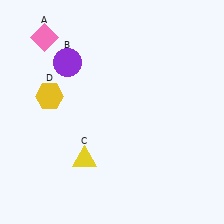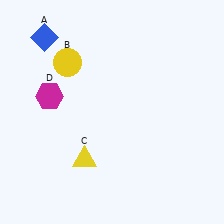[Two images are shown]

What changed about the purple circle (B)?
In Image 1, B is purple. In Image 2, it changed to yellow.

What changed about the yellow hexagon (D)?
In Image 1, D is yellow. In Image 2, it changed to magenta.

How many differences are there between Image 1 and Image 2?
There are 3 differences between the two images.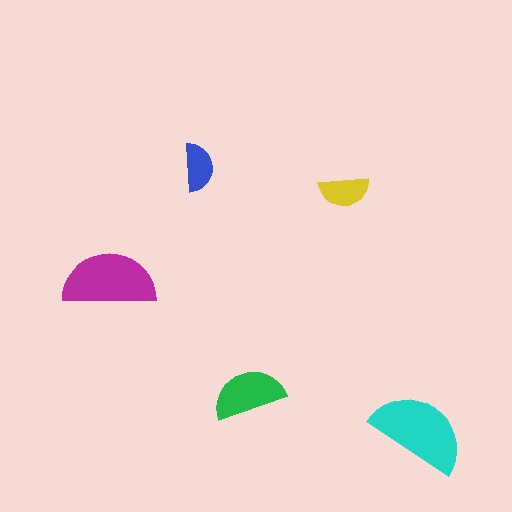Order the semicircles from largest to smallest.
the cyan one, the magenta one, the green one, the yellow one, the blue one.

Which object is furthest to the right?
The cyan semicircle is rightmost.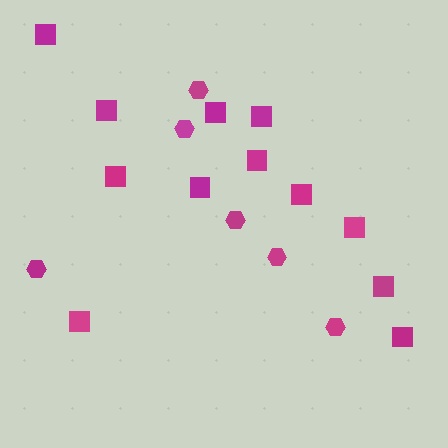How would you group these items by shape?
There are 2 groups: one group of hexagons (6) and one group of squares (12).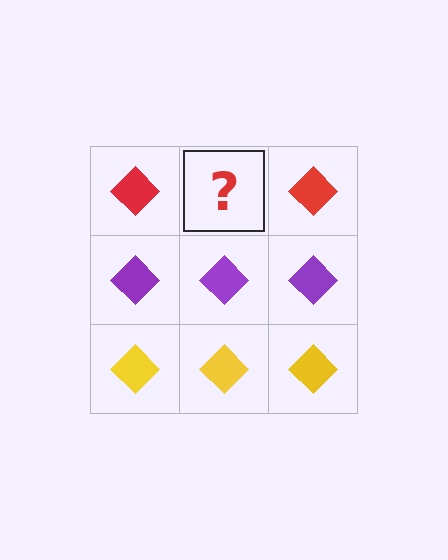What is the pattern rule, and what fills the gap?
The rule is that each row has a consistent color. The gap should be filled with a red diamond.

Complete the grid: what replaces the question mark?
The question mark should be replaced with a red diamond.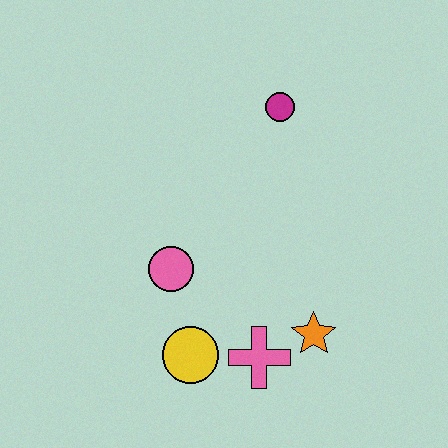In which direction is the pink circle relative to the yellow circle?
The pink circle is above the yellow circle.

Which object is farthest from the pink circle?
The magenta circle is farthest from the pink circle.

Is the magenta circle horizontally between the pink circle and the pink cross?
No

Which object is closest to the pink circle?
The yellow circle is closest to the pink circle.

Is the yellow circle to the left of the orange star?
Yes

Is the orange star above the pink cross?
Yes